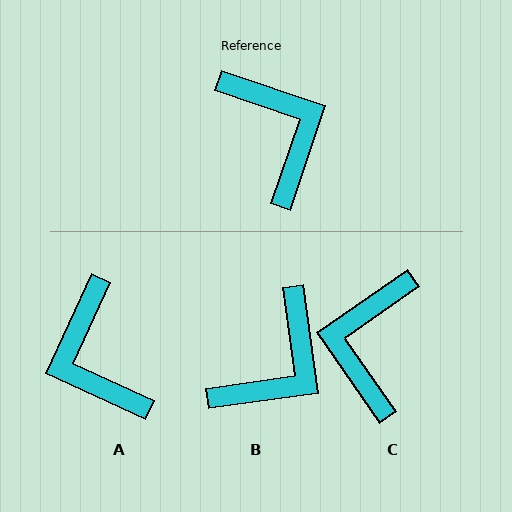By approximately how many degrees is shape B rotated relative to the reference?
Approximately 64 degrees clockwise.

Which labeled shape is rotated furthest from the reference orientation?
A, about 174 degrees away.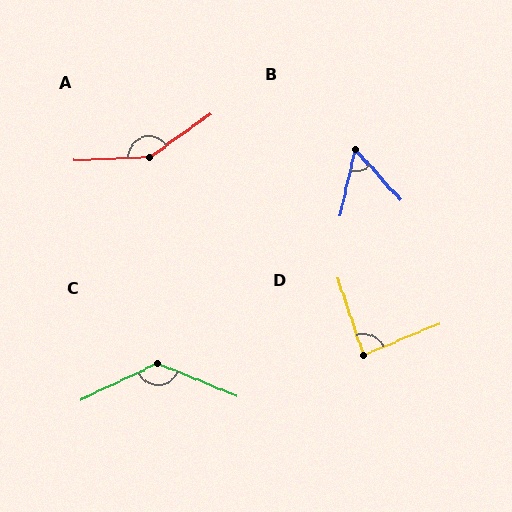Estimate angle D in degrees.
Approximately 86 degrees.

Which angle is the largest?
A, at approximately 147 degrees.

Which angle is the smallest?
B, at approximately 54 degrees.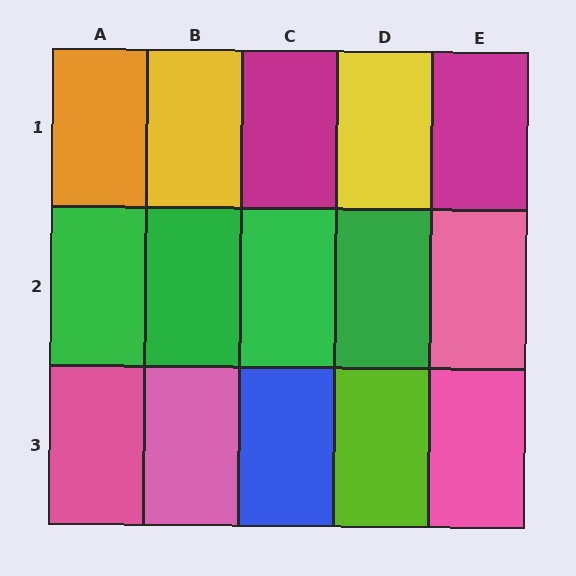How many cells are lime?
1 cell is lime.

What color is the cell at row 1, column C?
Magenta.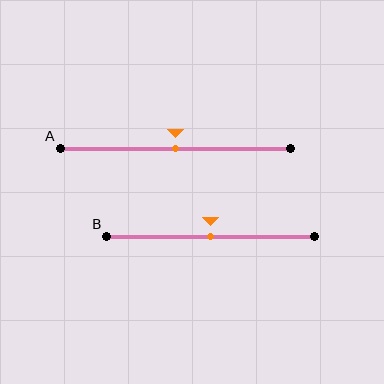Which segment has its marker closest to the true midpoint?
Segment A has its marker closest to the true midpoint.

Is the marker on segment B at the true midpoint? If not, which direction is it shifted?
Yes, the marker on segment B is at the true midpoint.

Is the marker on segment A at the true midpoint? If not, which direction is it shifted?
Yes, the marker on segment A is at the true midpoint.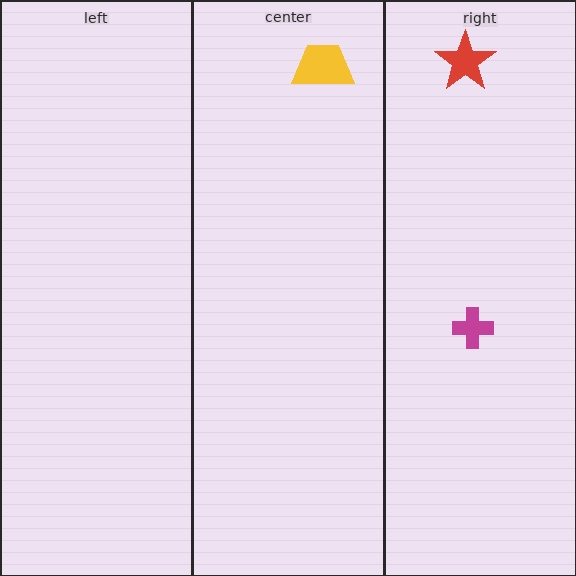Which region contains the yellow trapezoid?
The center region.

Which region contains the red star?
The right region.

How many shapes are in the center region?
1.